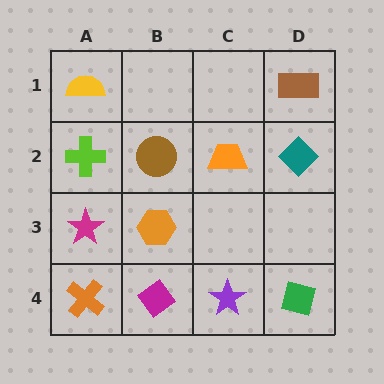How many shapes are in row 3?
2 shapes.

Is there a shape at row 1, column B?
No, that cell is empty.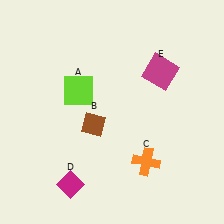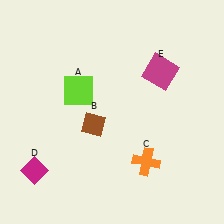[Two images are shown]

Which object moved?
The magenta diamond (D) moved left.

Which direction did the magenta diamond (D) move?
The magenta diamond (D) moved left.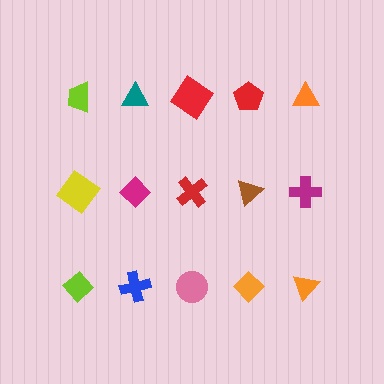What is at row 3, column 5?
An orange triangle.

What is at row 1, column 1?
A lime trapezoid.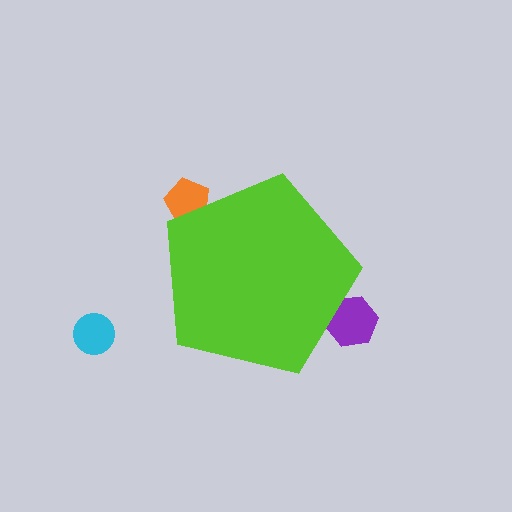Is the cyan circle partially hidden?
No, the cyan circle is fully visible.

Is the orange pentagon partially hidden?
Yes, the orange pentagon is partially hidden behind the lime pentagon.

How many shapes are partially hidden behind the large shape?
2 shapes are partially hidden.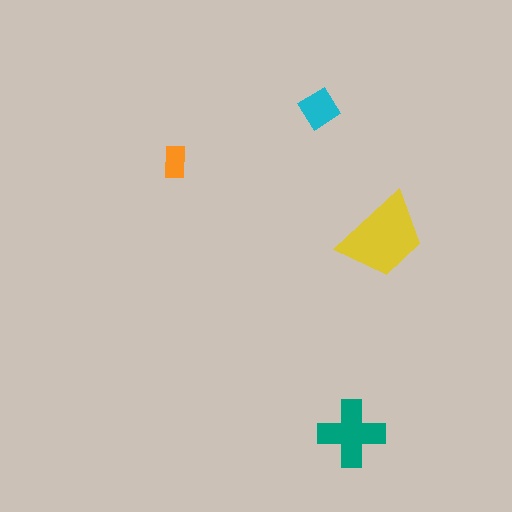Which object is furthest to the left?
The orange rectangle is leftmost.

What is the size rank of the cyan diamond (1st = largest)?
3rd.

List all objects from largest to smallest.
The yellow trapezoid, the teal cross, the cyan diamond, the orange rectangle.